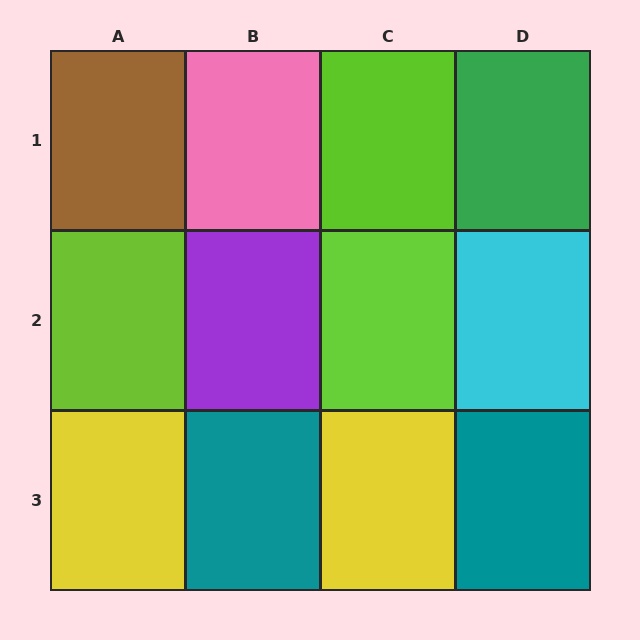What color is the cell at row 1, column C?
Lime.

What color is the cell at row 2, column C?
Lime.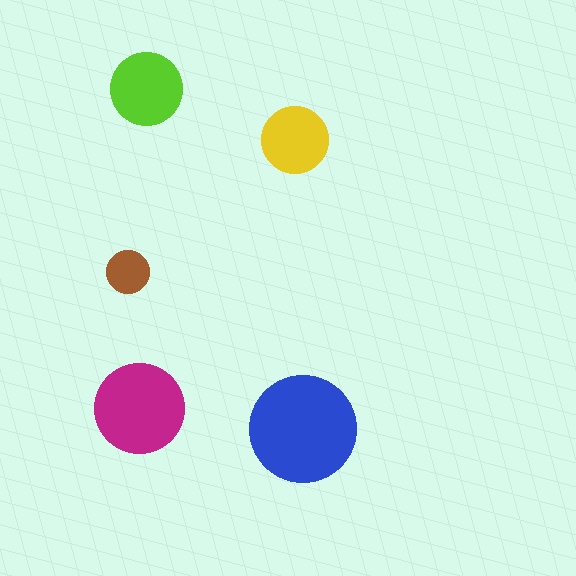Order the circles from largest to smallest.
the blue one, the magenta one, the lime one, the yellow one, the brown one.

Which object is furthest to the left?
The brown circle is leftmost.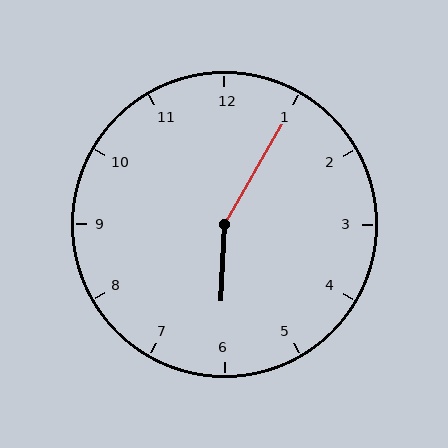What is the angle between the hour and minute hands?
Approximately 152 degrees.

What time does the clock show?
6:05.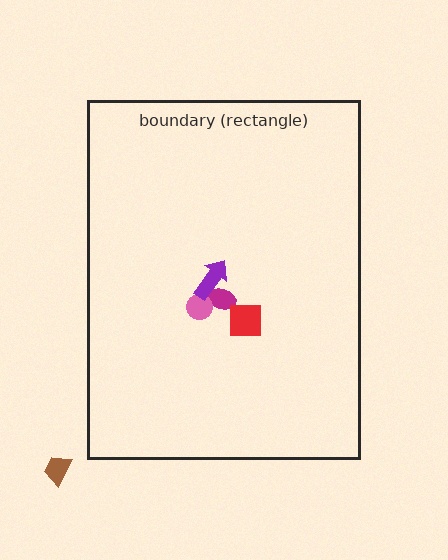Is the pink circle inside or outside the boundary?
Inside.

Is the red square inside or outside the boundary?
Inside.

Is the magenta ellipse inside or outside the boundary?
Inside.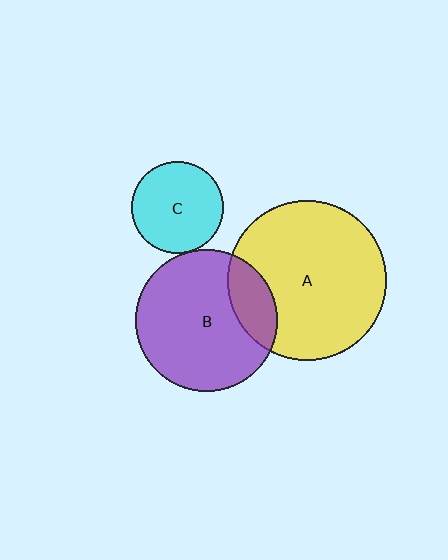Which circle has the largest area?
Circle A (yellow).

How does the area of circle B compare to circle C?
Approximately 2.4 times.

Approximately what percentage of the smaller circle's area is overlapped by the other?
Approximately 20%.